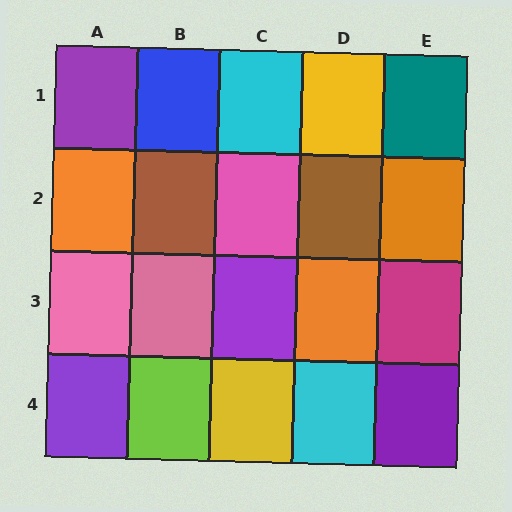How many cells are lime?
1 cell is lime.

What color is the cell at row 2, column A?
Orange.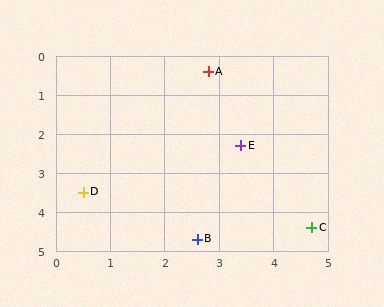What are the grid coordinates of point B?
Point B is at approximately (2.6, 4.7).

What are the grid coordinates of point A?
Point A is at approximately (2.8, 0.4).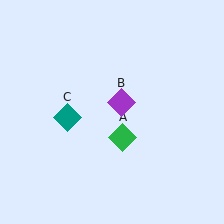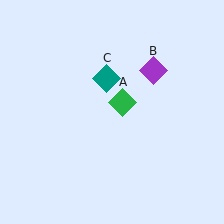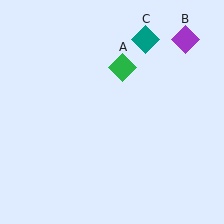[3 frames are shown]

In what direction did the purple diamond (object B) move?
The purple diamond (object B) moved up and to the right.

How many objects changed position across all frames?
3 objects changed position: green diamond (object A), purple diamond (object B), teal diamond (object C).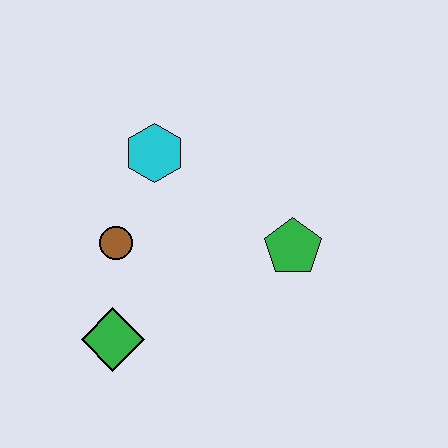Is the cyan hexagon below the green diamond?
No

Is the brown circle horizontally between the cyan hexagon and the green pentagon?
No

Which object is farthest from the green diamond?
The green pentagon is farthest from the green diamond.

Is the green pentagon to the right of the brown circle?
Yes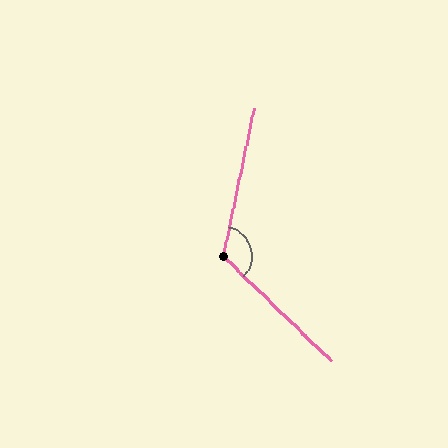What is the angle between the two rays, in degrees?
Approximately 122 degrees.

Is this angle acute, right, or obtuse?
It is obtuse.